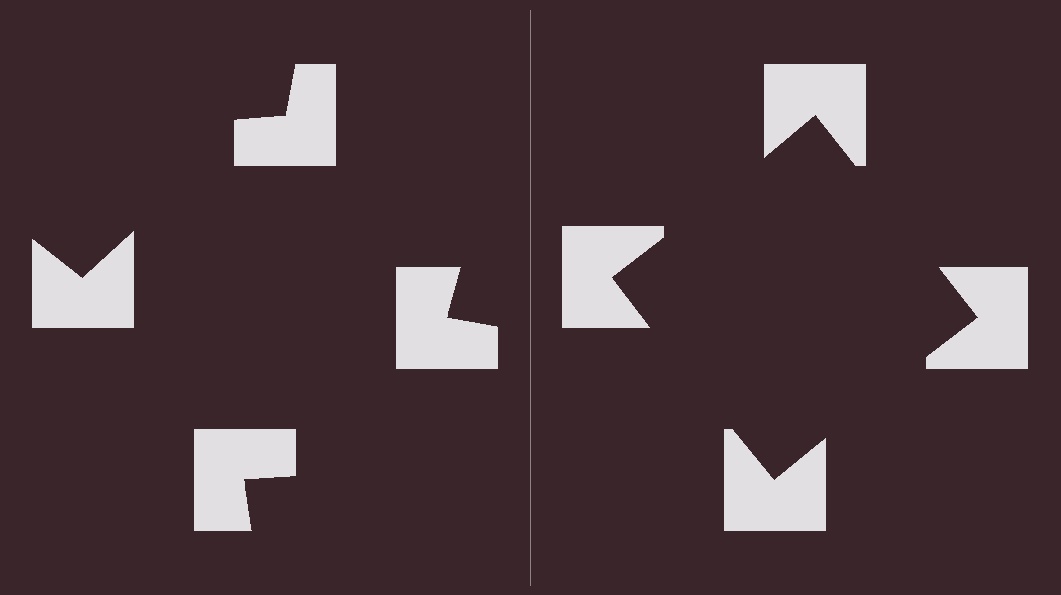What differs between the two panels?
The notched squares are positioned identically on both sides; only the wedge orientations differ. On the right they align to a square; on the left they are misaligned.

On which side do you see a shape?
An illusory square appears on the right side. On the left side the wedge cuts are rotated, so no coherent shape forms.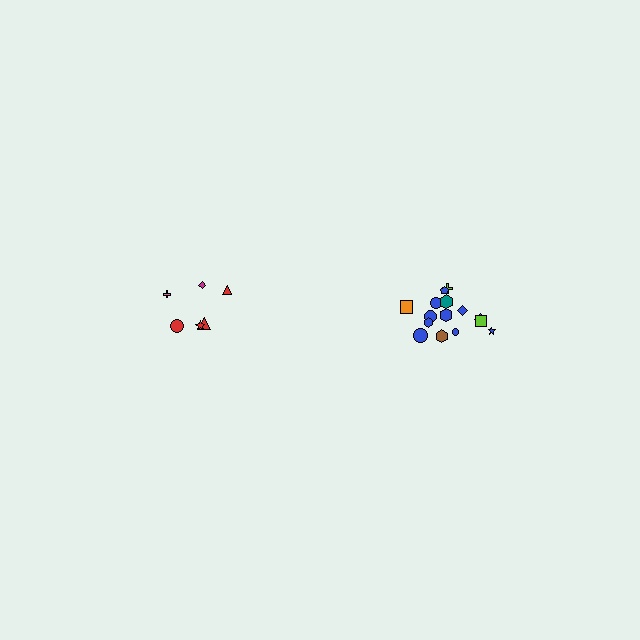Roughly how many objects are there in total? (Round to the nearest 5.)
Roughly 20 objects in total.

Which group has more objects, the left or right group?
The right group.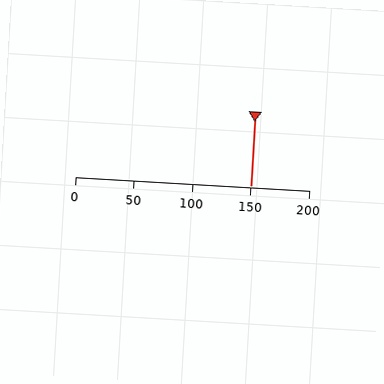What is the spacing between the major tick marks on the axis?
The major ticks are spaced 50 apart.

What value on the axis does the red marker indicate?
The marker indicates approximately 150.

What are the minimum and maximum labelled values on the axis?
The axis runs from 0 to 200.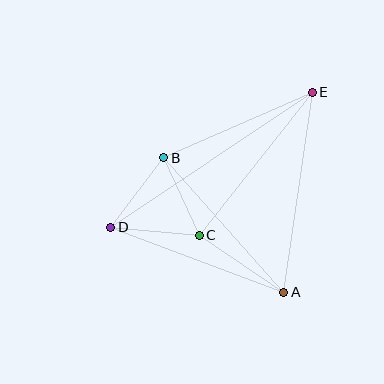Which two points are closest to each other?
Points B and C are closest to each other.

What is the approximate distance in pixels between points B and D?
The distance between B and D is approximately 88 pixels.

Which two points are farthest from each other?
Points D and E are farthest from each other.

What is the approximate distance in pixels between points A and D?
The distance between A and D is approximately 185 pixels.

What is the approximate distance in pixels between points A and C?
The distance between A and C is approximately 102 pixels.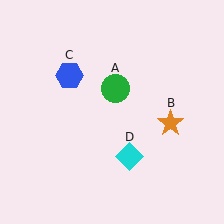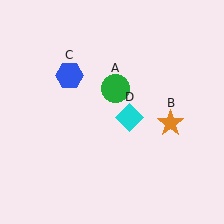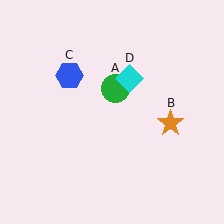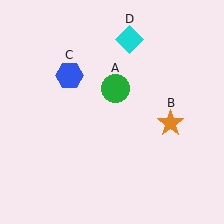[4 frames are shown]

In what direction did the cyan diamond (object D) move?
The cyan diamond (object D) moved up.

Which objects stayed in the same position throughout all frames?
Green circle (object A) and orange star (object B) and blue hexagon (object C) remained stationary.